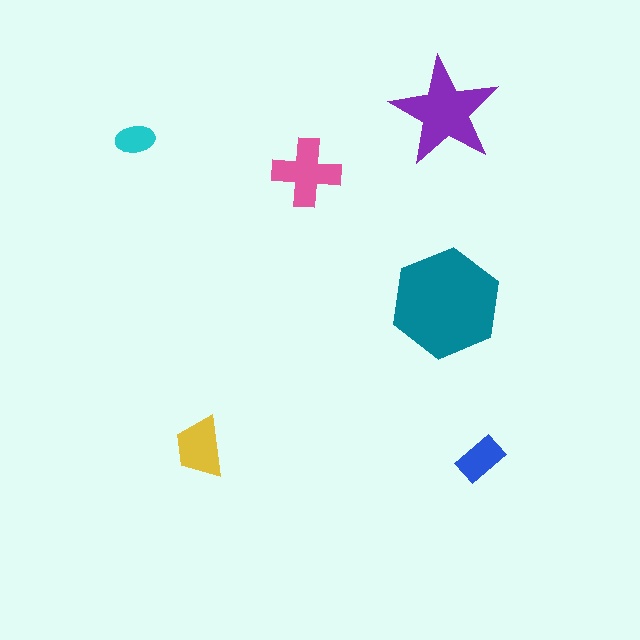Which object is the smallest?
The cyan ellipse.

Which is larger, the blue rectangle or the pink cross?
The pink cross.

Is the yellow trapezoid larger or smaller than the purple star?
Smaller.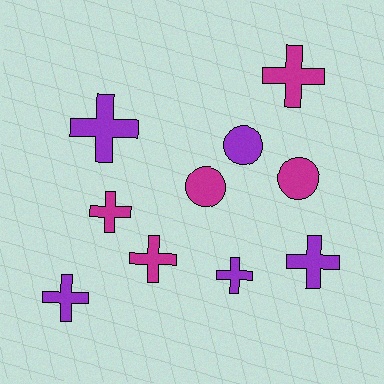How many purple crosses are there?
There are 4 purple crosses.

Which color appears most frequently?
Purple, with 5 objects.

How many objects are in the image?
There are 10 objects.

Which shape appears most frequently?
Cross, with 7 objects.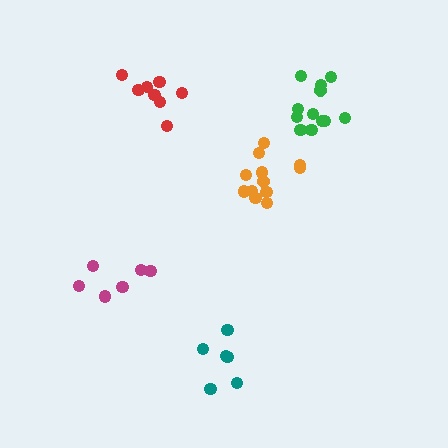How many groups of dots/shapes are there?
There are 5 groups.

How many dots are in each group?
Group 1: 8 dots, Group 2: 6 dots, Group 3: 12 dots, Group 4: 12 dots, Group 5: 6 dots (44 total).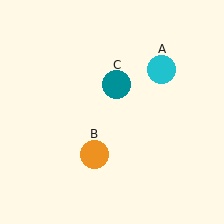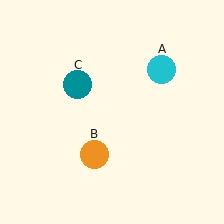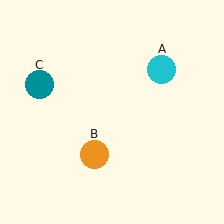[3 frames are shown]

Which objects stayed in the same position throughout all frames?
Cyan circle (object A) and orange circle (object B) remained stationary.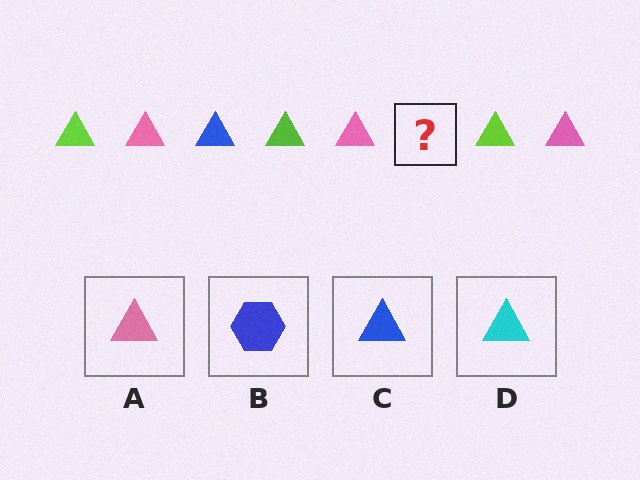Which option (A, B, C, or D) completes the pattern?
C.